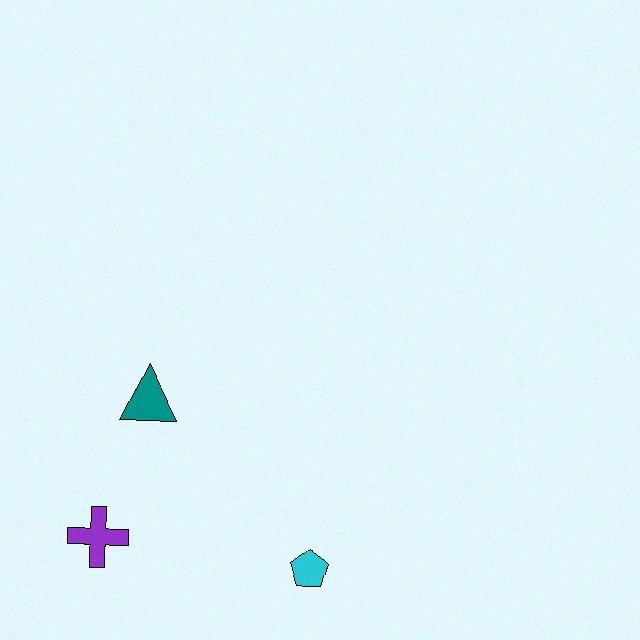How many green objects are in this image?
There are no green objects.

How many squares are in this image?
There are no squares.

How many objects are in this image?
There are 3 objects.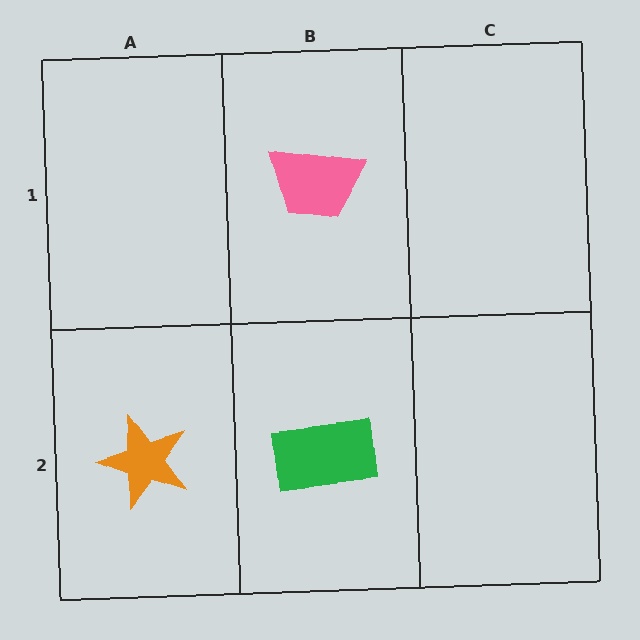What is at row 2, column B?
A green rectangle.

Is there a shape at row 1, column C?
No, that cell is empty.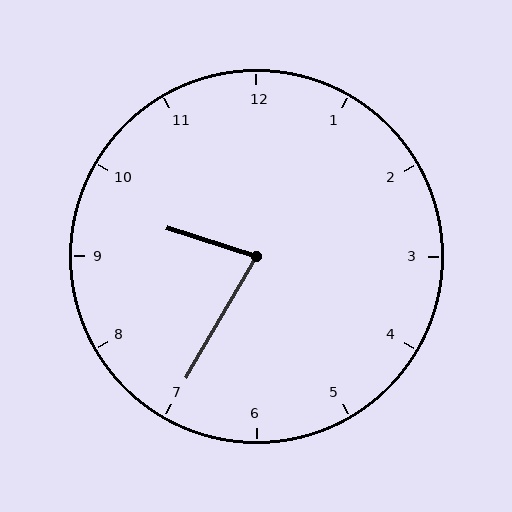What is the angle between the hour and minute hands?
Approximately 78 degrees.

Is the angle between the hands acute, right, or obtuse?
It is acute.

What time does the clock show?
9:35.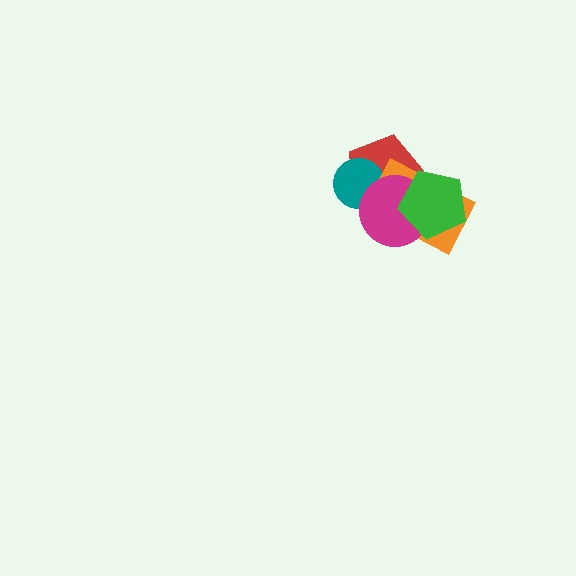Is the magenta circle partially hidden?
Yes, it is partially covered by another shape.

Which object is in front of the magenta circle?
The green pentagon is in front of the magenta circle.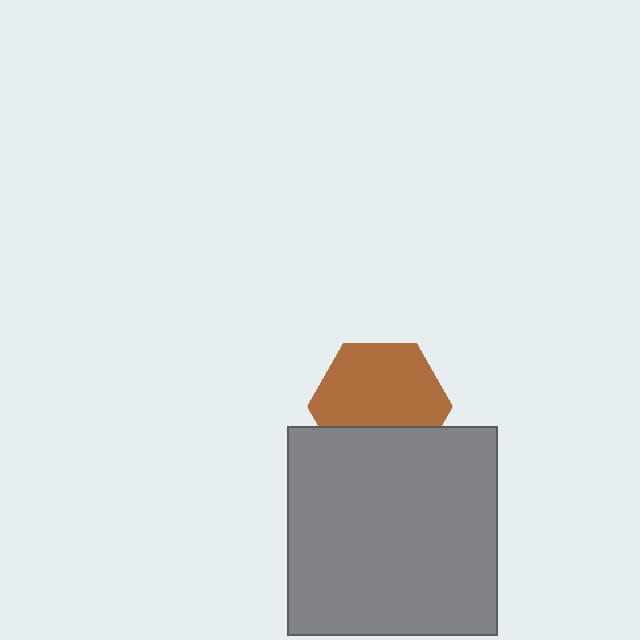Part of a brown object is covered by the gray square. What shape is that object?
It is a hexagon.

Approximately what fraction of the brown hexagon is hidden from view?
Roughly 31% of the brown hexagon is hidden behind the gray square.